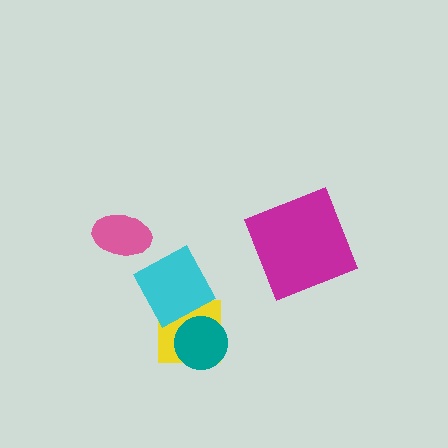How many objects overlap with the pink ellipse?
0 objects overlap with the pink ellipse.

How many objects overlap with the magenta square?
0 objects overlap with the magenta square.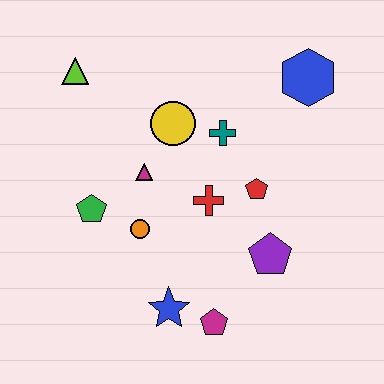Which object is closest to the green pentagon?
The orange circle is closest to the green pentagon.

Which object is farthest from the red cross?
The lime triangle is farthest from the red cross.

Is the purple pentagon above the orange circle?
No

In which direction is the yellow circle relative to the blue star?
The yellow circle is above the blue star.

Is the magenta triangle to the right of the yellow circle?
No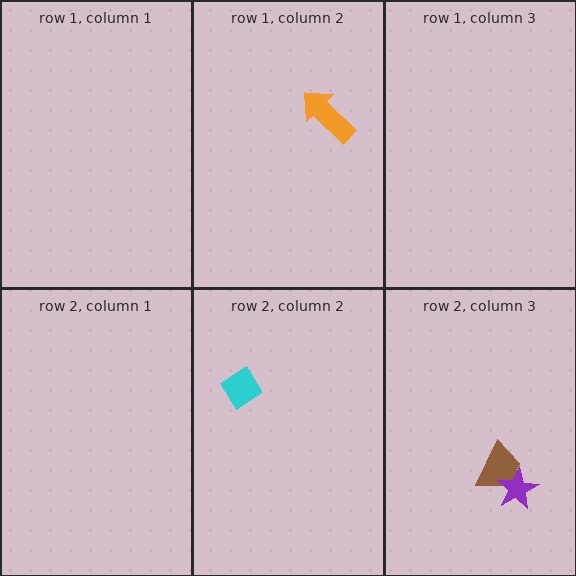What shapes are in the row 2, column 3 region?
The brown trapezoid, the purple star.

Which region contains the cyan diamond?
The row 2, column 2 region.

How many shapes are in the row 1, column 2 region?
1.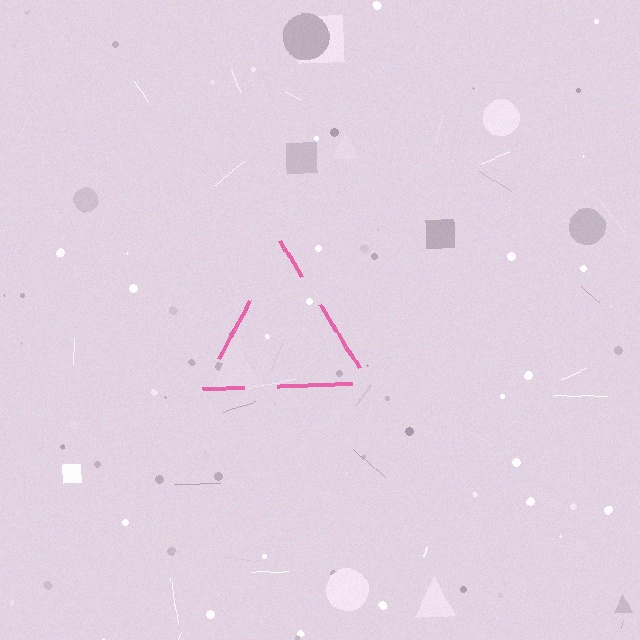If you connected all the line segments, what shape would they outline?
They would outline a triangle.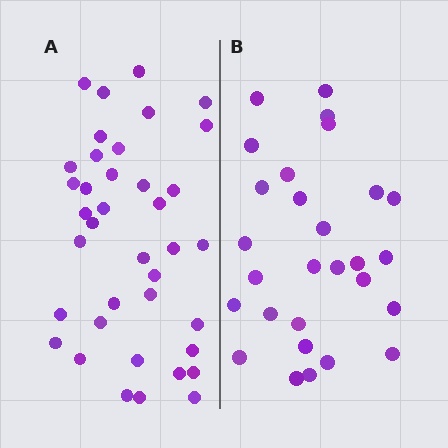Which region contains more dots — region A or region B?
Region A (the left region) has more dots.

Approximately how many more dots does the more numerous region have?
Region A has roughly 10 or so more dots than region B.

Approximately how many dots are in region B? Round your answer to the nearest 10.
About 30 dots. (The exact count is 28, which rounds to 30.)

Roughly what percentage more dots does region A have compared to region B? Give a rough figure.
About 35% more.